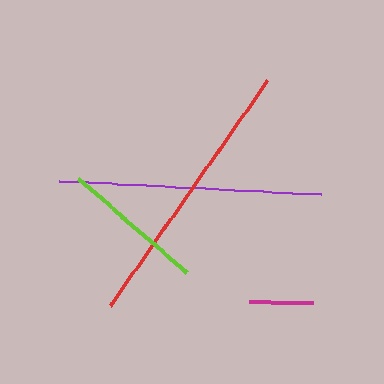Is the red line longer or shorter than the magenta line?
The red line is longer than the magenta line.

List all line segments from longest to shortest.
From longest to shortest: red, purple, lime, magenta.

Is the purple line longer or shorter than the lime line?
The purple line is longer than the lime line.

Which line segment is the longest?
The red line is the longest at approximately 274 pixels.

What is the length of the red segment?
The red segment is approximately 274 pixels long.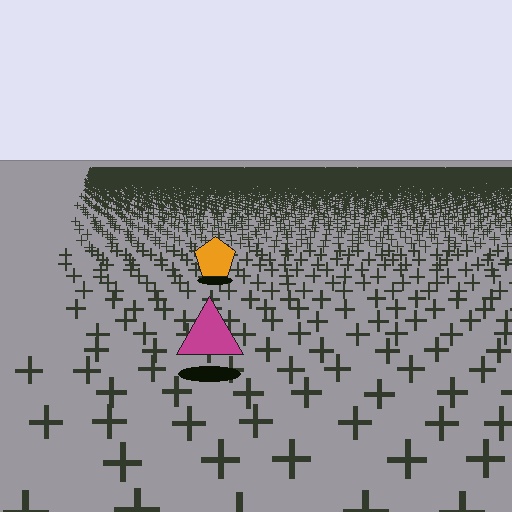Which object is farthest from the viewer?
The orange pentagon is farthest from the viewer. It appears smaller and the ground texture around it is denser.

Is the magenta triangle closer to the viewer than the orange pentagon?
Yes. The magenta triangle is closer — you can tell from the texture gradient: the ground texture is coarser near it.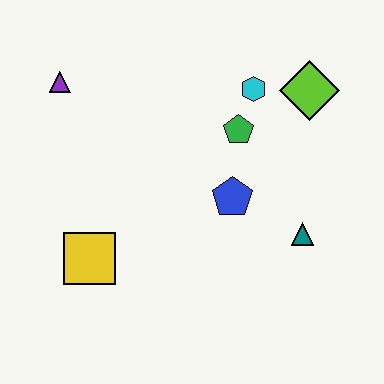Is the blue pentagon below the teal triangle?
No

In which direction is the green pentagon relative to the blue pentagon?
The green pentagon is above the blue pentagon.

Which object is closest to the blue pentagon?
The green pentagon is closest to the blue pentagon.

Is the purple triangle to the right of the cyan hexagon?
No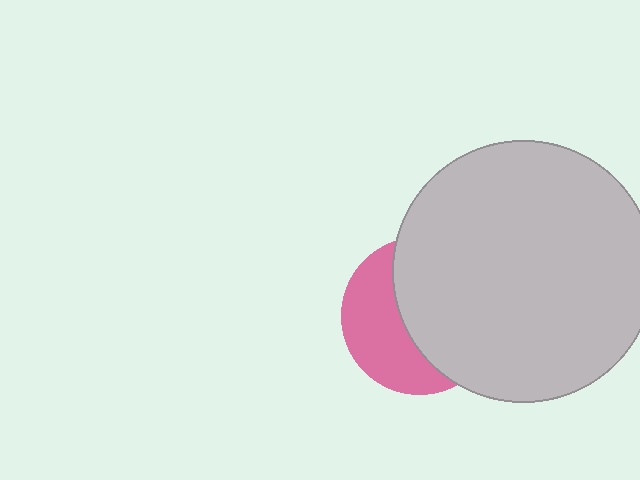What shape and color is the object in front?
The object in front is a light gray circle.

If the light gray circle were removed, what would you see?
You would see the complete pink circle.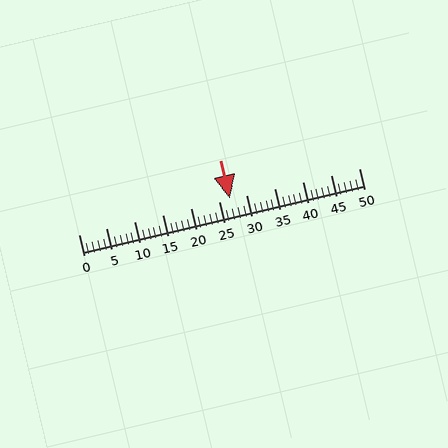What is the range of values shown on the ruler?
The ruler shows values from 0 to 50.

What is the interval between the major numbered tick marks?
The major tick marks are spaced 5 units apart.